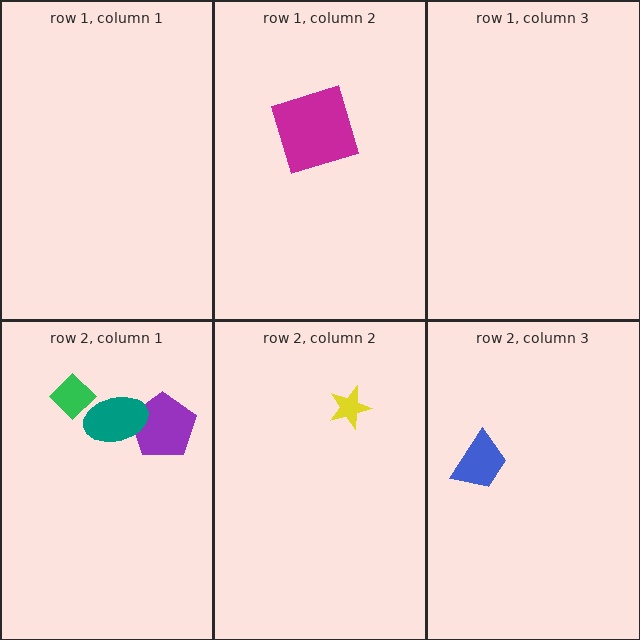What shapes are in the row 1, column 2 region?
The magenta square.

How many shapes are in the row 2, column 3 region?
1.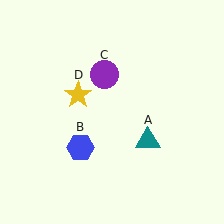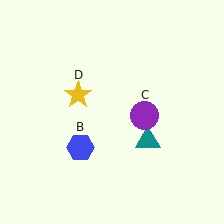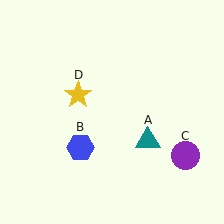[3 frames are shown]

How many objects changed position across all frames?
1 object changed position: purple circle (object C).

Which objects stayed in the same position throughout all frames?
Teal triangle (object A) and blue hexagon (object B) and yellow star (object D) remained stationary.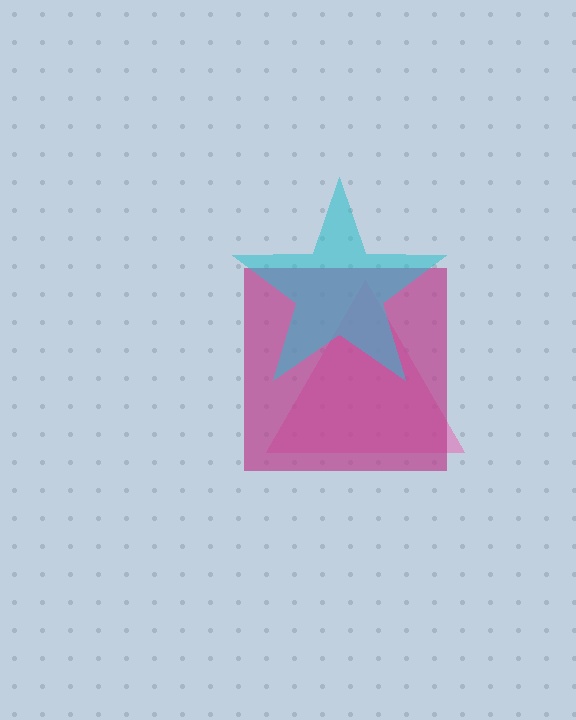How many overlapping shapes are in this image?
There are 3 overlapping shapes in the image.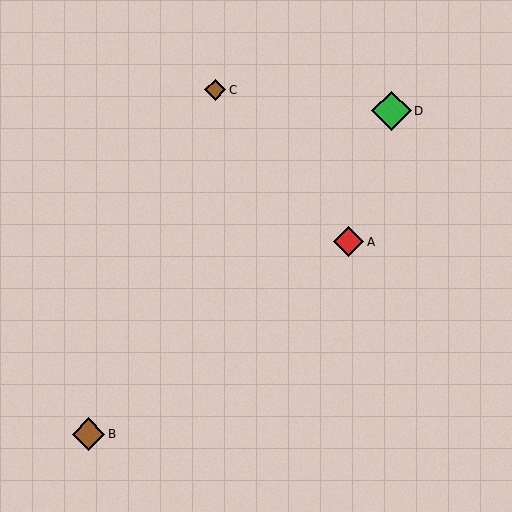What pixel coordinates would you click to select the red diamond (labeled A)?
Click at (349, 242) to select the red diamond A.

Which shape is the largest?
The green diamond (labeled D) is the largest.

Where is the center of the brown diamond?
The center of the brown diamond is at (89, 434).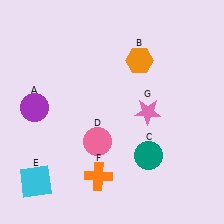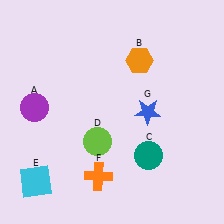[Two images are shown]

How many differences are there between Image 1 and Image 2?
There are 2 differences between the two images.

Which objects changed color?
D changed from pink to lime. G changed from pink to blue.